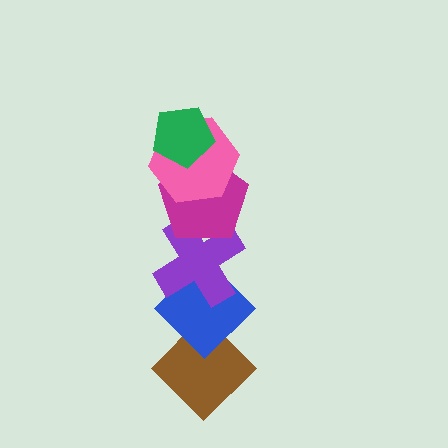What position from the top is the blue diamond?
The blue diamond is 5th from the top.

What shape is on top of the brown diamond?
The blue diamond is on top of the brown diamond.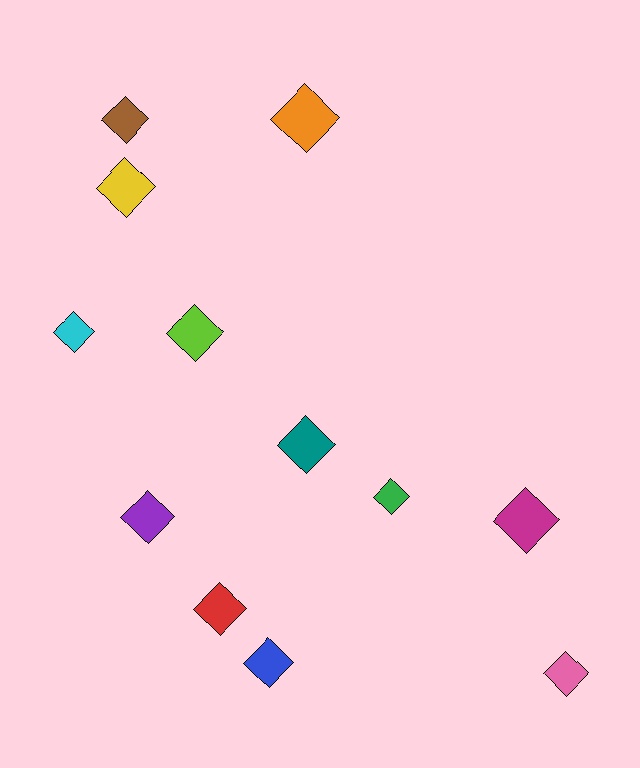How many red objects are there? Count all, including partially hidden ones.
There is 1 red object.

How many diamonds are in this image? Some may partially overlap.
There are 12 diamonds.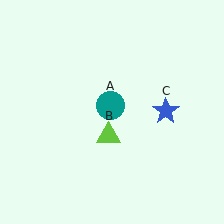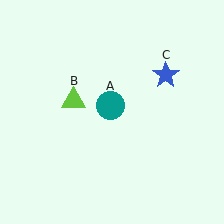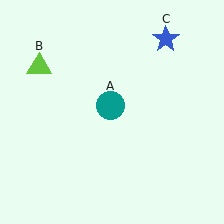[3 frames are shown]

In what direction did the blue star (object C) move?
The blue star (object C) moved up.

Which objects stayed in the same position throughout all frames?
Teal circle (object A) remained stationary.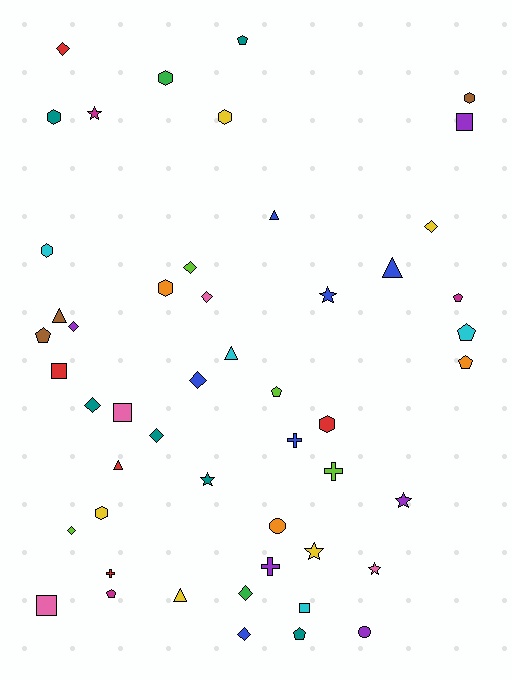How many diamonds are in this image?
There are 11 diamonds.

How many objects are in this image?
There are 50 objects.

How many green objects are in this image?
There are 2 green objects.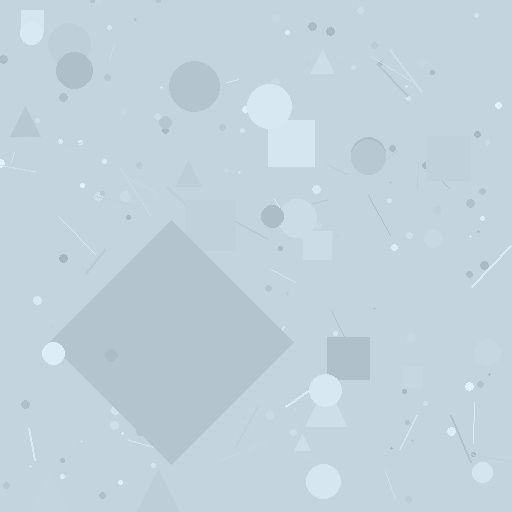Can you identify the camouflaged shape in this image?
The camouflaged shape is a diamond.